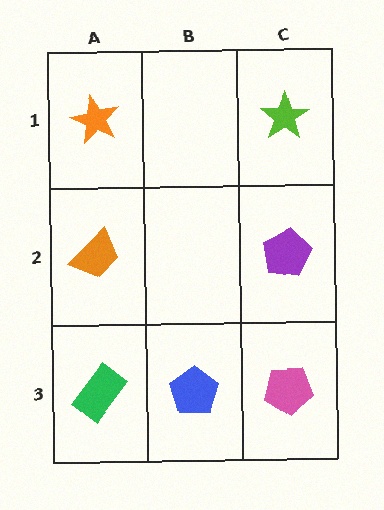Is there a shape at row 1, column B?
No, that cell is empty.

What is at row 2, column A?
An orange trapezoid.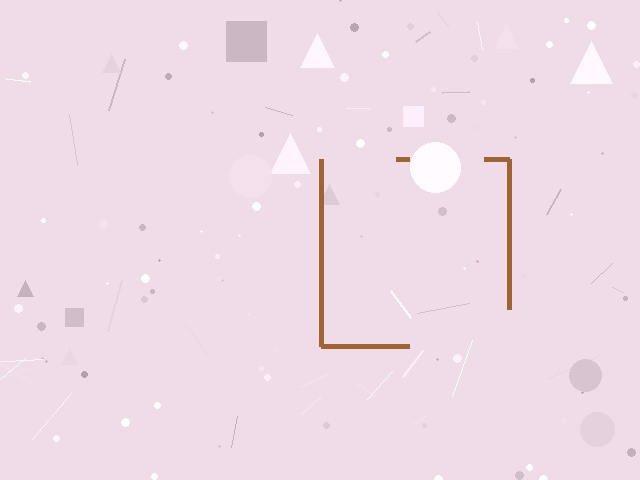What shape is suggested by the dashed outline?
The dashed outline suggests a square.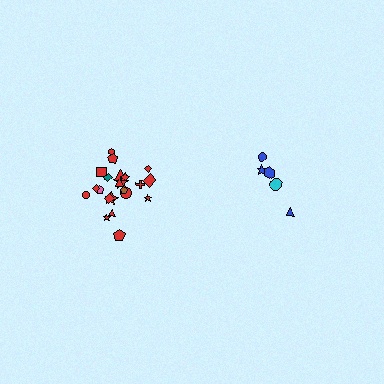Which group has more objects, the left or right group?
The left group.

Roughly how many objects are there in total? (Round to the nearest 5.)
Roughly 25 objects in total.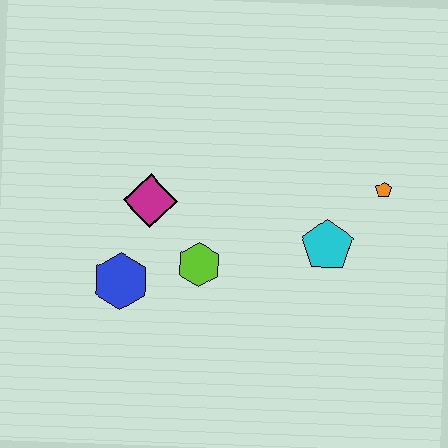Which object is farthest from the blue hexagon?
The orange pentagon is farthest from the blue hexagon.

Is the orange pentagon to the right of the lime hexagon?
Yes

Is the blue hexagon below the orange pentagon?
Yes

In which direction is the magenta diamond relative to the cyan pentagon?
The magenta diamond is to the left of the cyan pentagon.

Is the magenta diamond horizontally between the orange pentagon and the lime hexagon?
No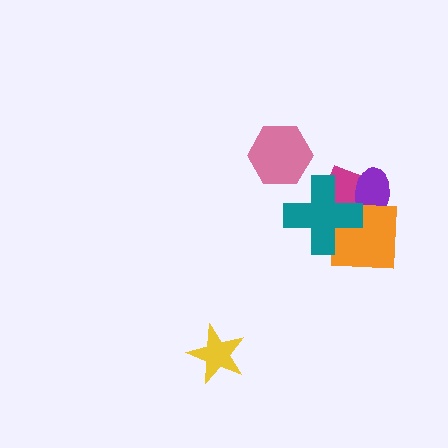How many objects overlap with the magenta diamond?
3 objects overlap with the magenta diamond.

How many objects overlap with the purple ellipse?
3 objects overlap with the purple ellipse.